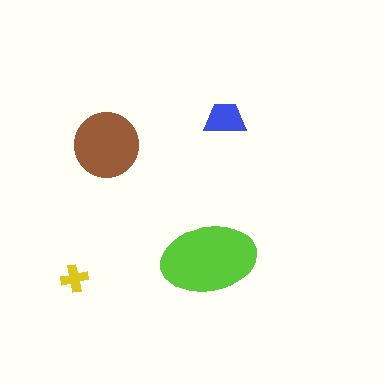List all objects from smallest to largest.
The yellow cross, the blue trapezoid, the brown circle, the lime ellipse.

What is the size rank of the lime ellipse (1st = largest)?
1st.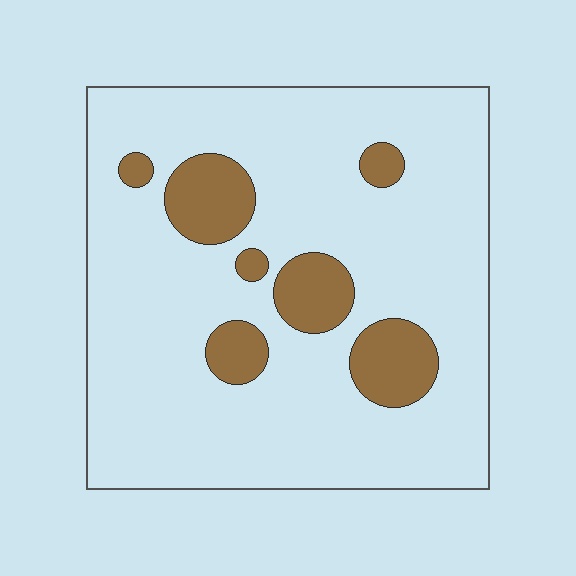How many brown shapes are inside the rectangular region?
7.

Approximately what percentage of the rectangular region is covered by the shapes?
Approximately 15%.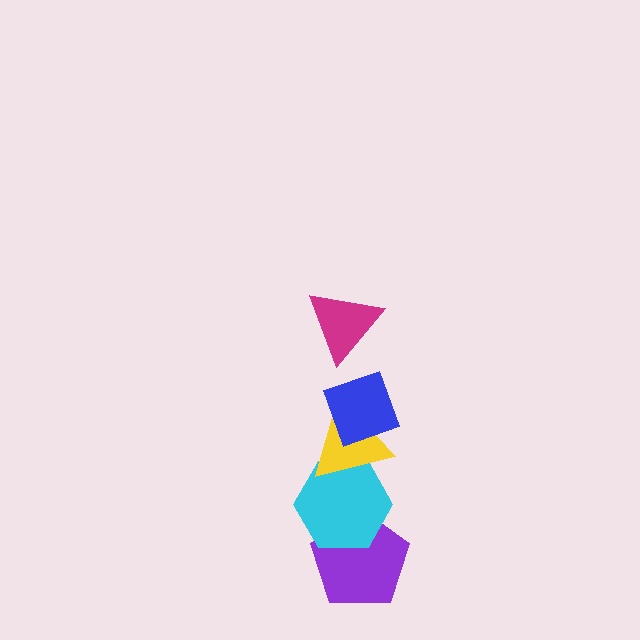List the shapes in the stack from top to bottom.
From top to bottom: the magenta triangle, the blue diamond, the yellow triangle, the cyan hexagon, the purple pentagon.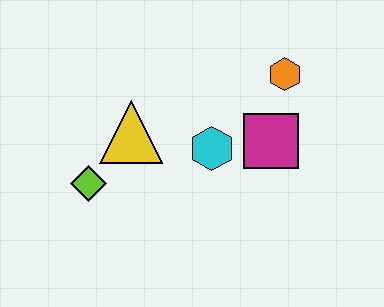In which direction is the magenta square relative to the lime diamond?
The magenta square is to the right of the lime diamond.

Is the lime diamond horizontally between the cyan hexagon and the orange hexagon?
No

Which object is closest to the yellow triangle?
The lime diamond is closest to the yellow triangle.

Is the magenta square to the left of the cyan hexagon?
No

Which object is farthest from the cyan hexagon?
The lime diamond is farthest from the cyan hexagon.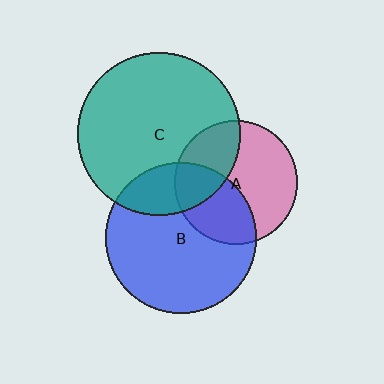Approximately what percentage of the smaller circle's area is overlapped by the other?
Approximately 40%.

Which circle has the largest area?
Circle C (teal).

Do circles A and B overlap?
Yes.